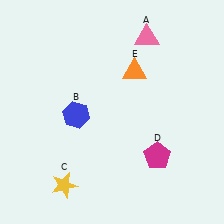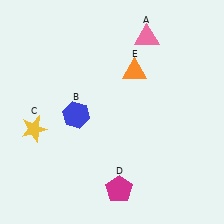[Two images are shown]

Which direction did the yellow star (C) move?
The yellow star (C) moved up.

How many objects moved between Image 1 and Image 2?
2 objects moved between the two images.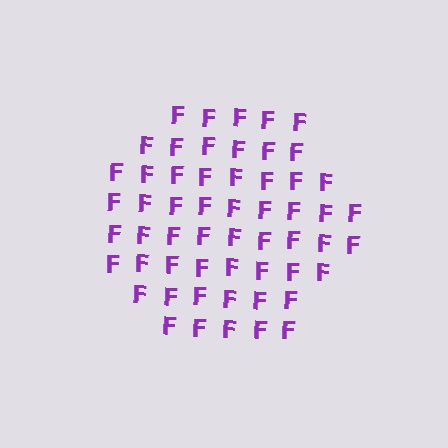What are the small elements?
The small elements are letter F's.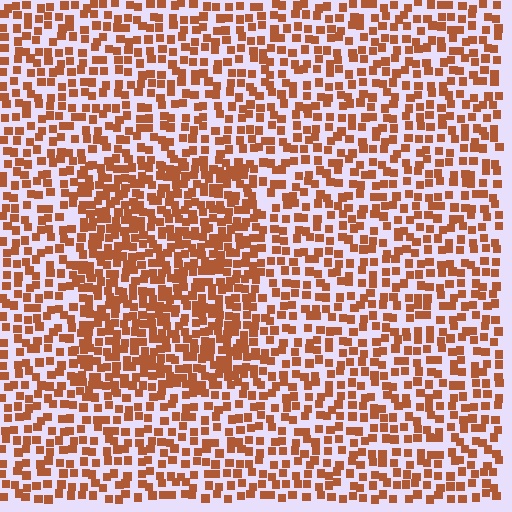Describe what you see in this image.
The image contains small brown elements arranged at two different densities. A rectangle-shaped region is visible where the elements are more densely packed than the surrounding area.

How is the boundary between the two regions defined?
The boundary is defined by a change in element density (approximately 1.7x ratio). All elements are the same color, size, and shape.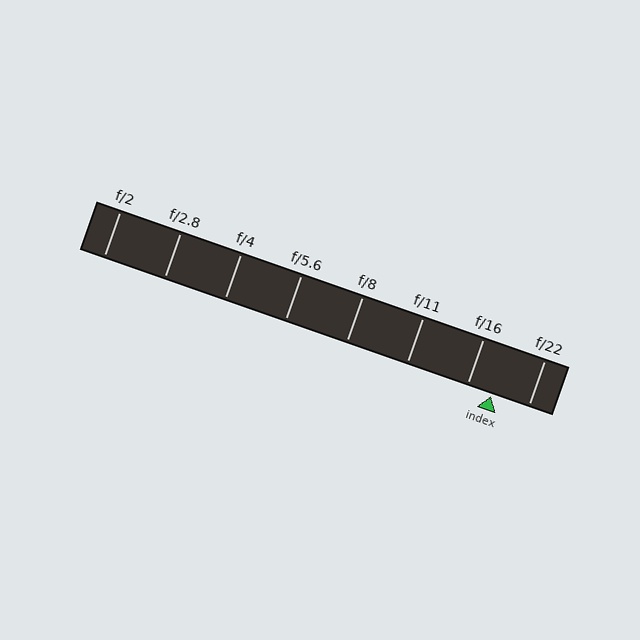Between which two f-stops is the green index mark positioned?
The index mark is between f/16 and f/22.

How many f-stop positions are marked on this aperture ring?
There are 8 f-stop positions marked.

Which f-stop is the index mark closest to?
The index mark is closest to f/16.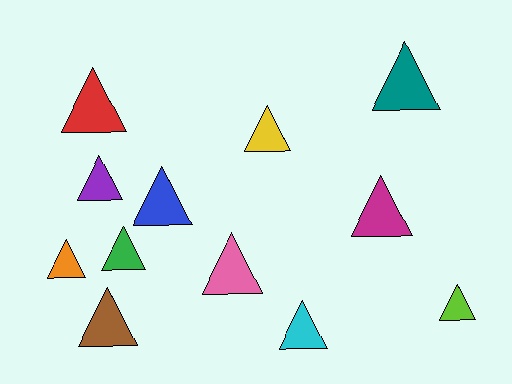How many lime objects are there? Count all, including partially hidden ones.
There is 1 lime object.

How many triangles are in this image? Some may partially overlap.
There are 12 triangles.